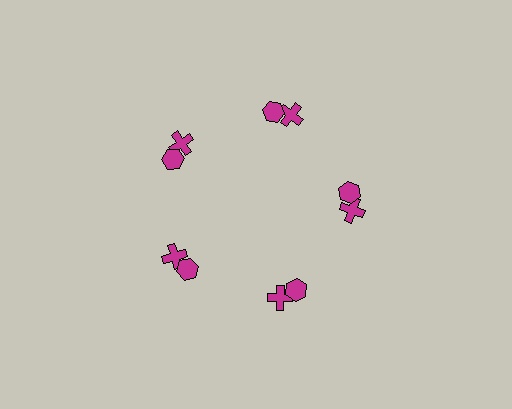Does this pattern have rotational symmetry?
Yes, this pattern has 5-fold rotational symmetry. It looks the same after rotating 72 degrees around the center.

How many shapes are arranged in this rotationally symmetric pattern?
There are 10 shapes, arranged in 5 groups of 2.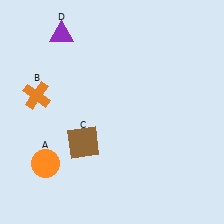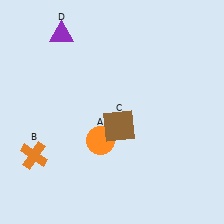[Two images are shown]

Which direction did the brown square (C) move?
The brown square (C) moved right.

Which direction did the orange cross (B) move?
The orange cross (B) moved down.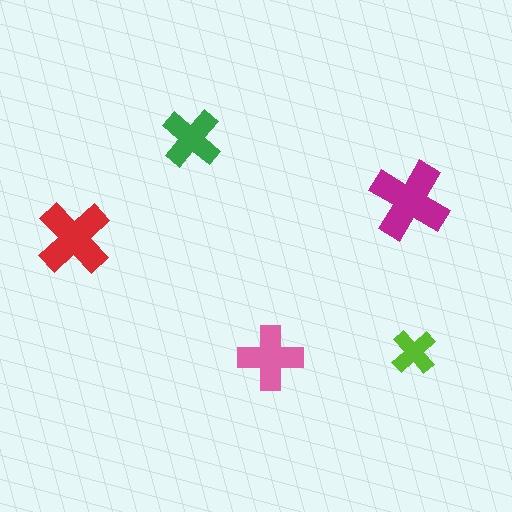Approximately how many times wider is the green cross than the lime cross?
About 1.5 times wider.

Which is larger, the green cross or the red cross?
The red one.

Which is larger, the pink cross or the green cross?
The pink one.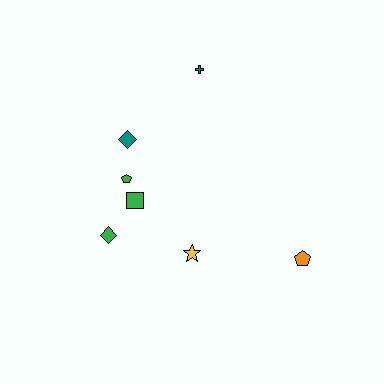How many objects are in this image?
There are 7 objects.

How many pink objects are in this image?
There are no pink objects.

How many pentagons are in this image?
There are 2 pentagons.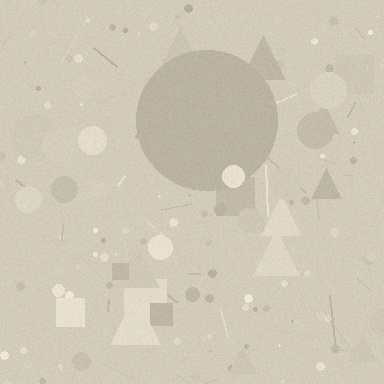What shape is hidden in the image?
A circle is hidden in the image.